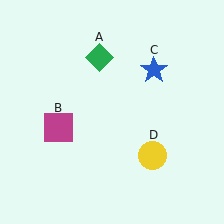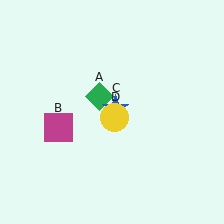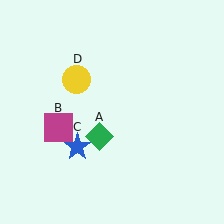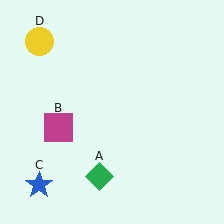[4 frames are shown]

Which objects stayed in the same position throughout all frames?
Magenta square (object B) remained stationary.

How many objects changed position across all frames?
3 objects changed position: green diamond (object A), blue star (object C), yellow circle (object D).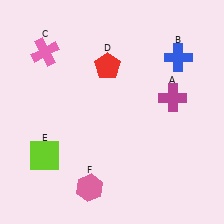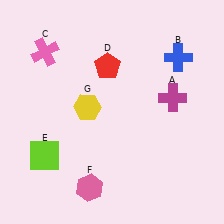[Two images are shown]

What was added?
A yellow hexagon (G) was added in Image 2.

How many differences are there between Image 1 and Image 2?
There is 1 difference between the two images.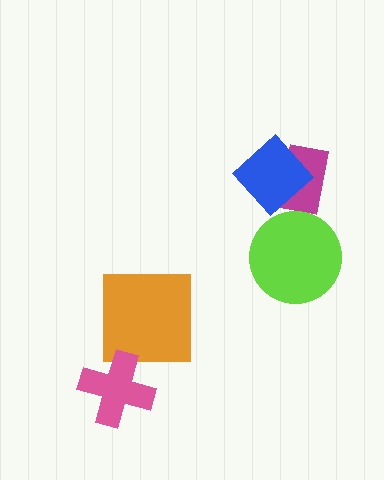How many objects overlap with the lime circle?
0 objects overlap with the lime circle.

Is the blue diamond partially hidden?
No, no other shape covers it.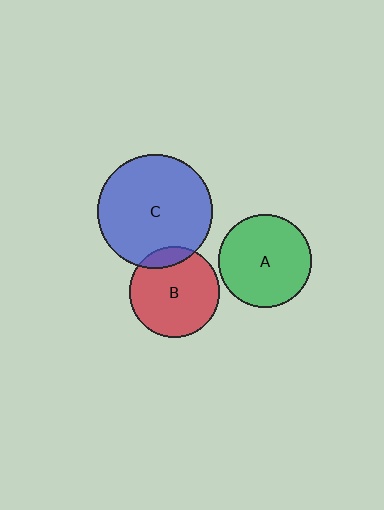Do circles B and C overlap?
Yes.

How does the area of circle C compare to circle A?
Approximately 1.5 times.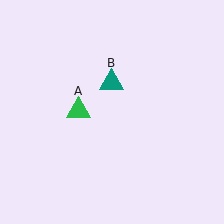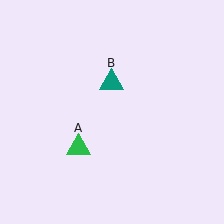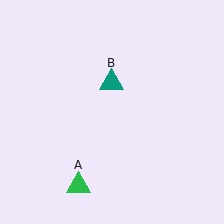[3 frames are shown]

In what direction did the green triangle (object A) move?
The green triangle (object A) moved down.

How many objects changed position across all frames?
1 object changed position: green triangle (object A).